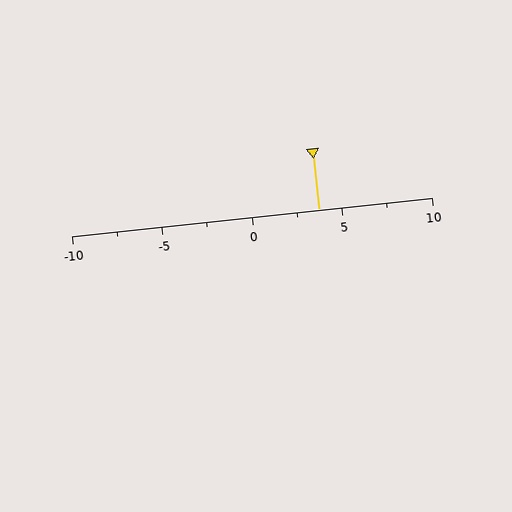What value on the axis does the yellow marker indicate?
The marker indicates approximately 3.8.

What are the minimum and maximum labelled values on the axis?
The axis runs from -10 to 10.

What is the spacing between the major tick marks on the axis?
The major ticks are spaced 5 apart.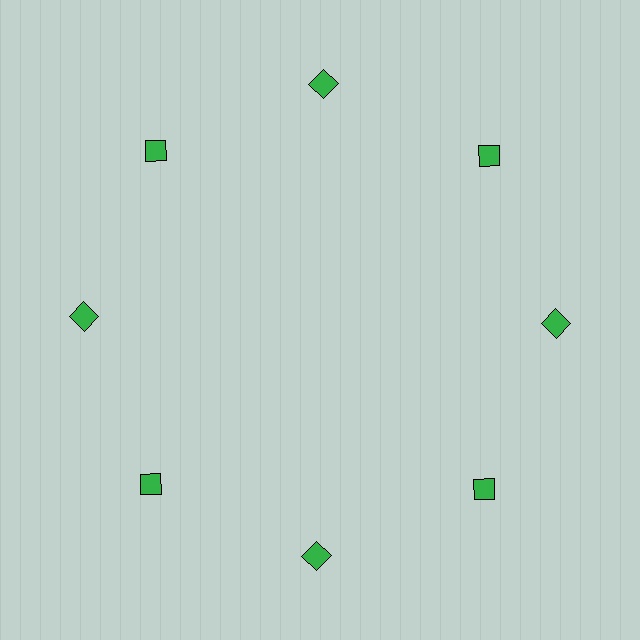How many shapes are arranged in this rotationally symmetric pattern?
There are 8 shapes, arranged in 8 groups of 1.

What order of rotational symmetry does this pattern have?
This pattern has 8-fold rotational symmetry.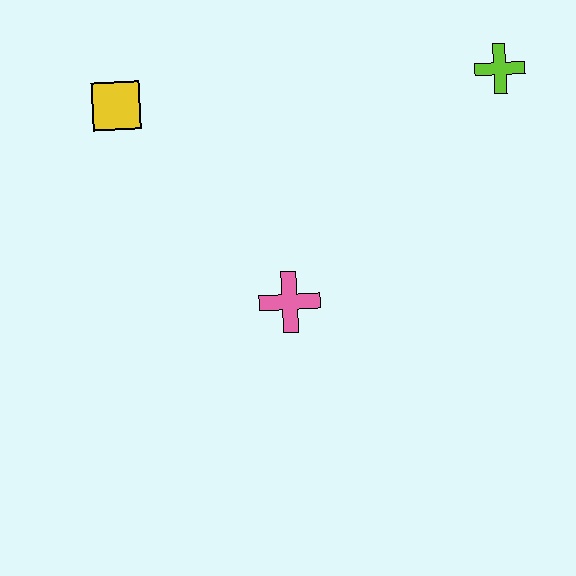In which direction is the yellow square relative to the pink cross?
The yellow square is above the pink cross.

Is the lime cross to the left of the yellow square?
No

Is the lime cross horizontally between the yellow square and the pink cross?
No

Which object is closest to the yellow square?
The pink cross is closest to the yellow square.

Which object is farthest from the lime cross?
The yellow square is farthest from the lime cross.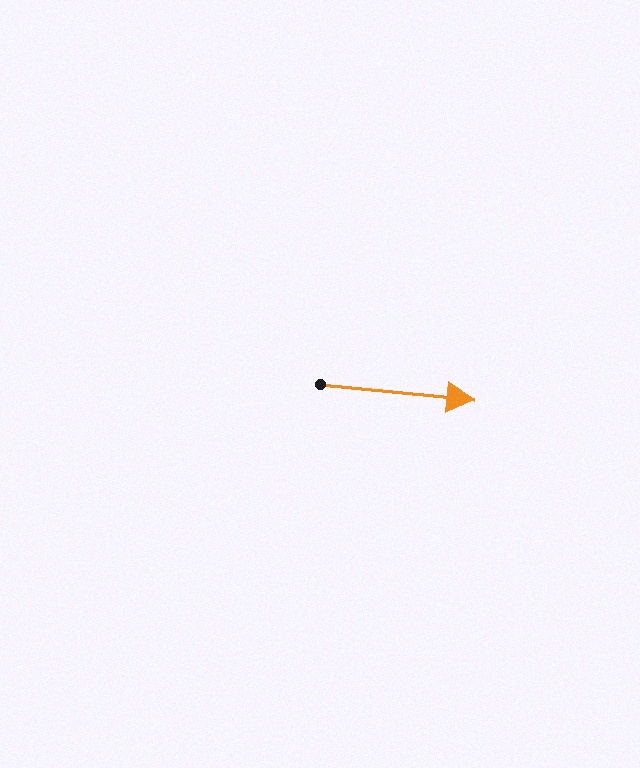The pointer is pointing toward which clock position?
Roughly 3 o'clock.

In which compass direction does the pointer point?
East.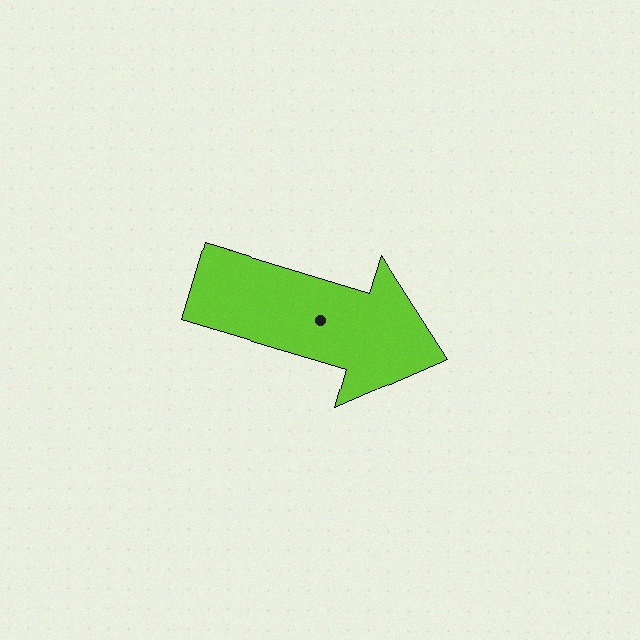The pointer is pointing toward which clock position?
Roughly 4 o'clock.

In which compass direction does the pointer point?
East.